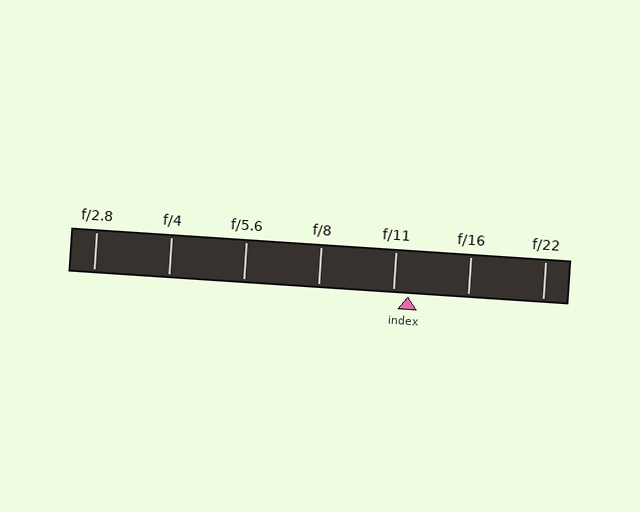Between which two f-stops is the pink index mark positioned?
The index mark is between f/11 and f/16.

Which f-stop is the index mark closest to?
The index mark is closest to f/11.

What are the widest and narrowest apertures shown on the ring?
The widest aperture shown is f/2.8 and the narrowest is f/22.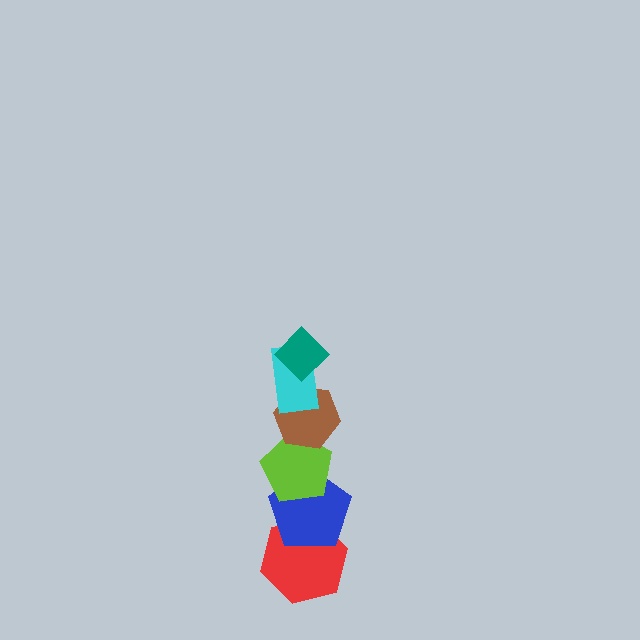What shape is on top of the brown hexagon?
The cyan rectangle is on top of the brown hexagon.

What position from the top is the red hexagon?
The red hexagon is 6th from the top.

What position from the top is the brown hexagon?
The brown hexagon is 3rd from the top.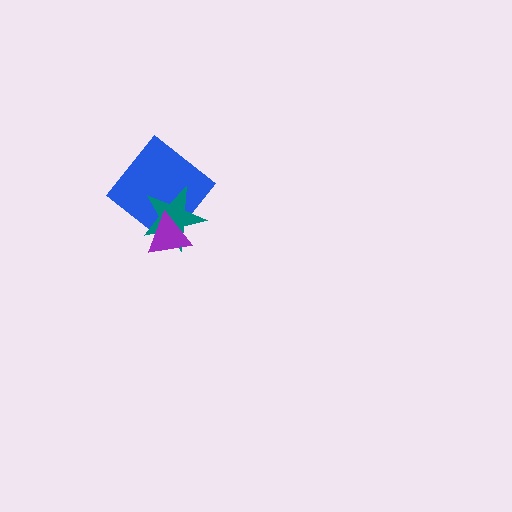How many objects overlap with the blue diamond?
2 objects overlap with the blue diamond.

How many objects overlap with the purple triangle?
2 objects overlap with the purple triangle.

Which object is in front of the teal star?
The purple triangle is in front of the teal star.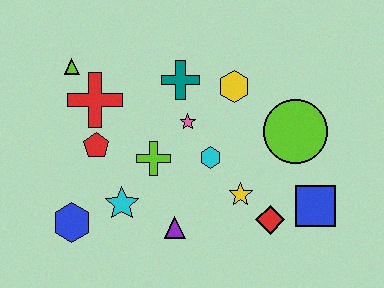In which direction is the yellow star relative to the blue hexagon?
The yellow star is to the right of the blue hexagon.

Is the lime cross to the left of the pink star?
Yes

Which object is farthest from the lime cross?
The blue square is farthest from the lime cross.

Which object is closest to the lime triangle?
The red cross is closest to the lime triangle.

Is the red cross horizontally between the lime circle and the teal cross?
No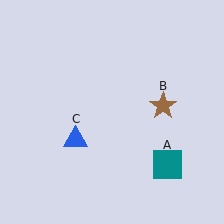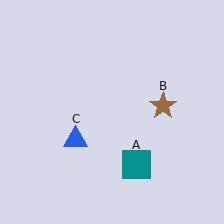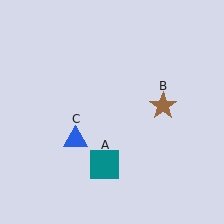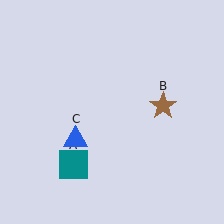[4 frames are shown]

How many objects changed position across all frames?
1 object changed position: teal square (object A).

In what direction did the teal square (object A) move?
The teal square (object A) moved left.